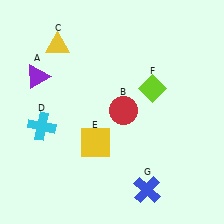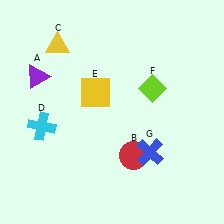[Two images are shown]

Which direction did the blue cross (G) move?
The blue cross (G) moved up.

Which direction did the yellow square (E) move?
The yellow square (E) moved up.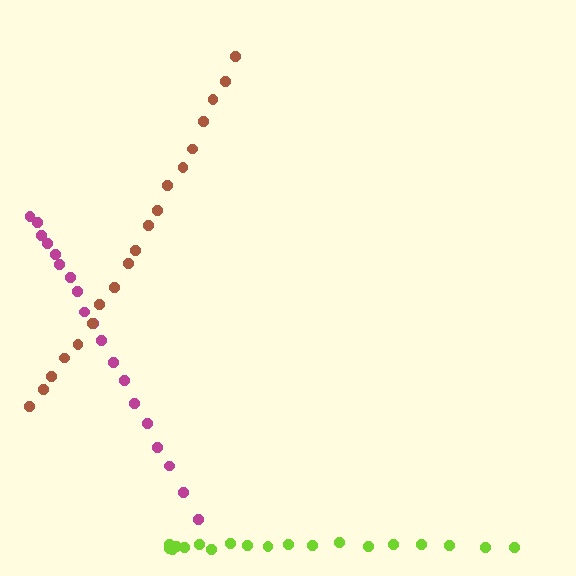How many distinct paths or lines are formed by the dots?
There are 3 distinct paths.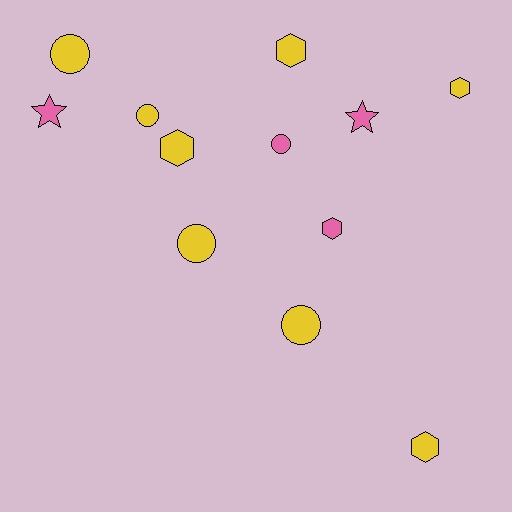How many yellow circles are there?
There are 4 yellow circles.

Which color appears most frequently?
Yellow, with 8 objects.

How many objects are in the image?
There are 12 objects.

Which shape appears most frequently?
Hexagon, with 5 objects.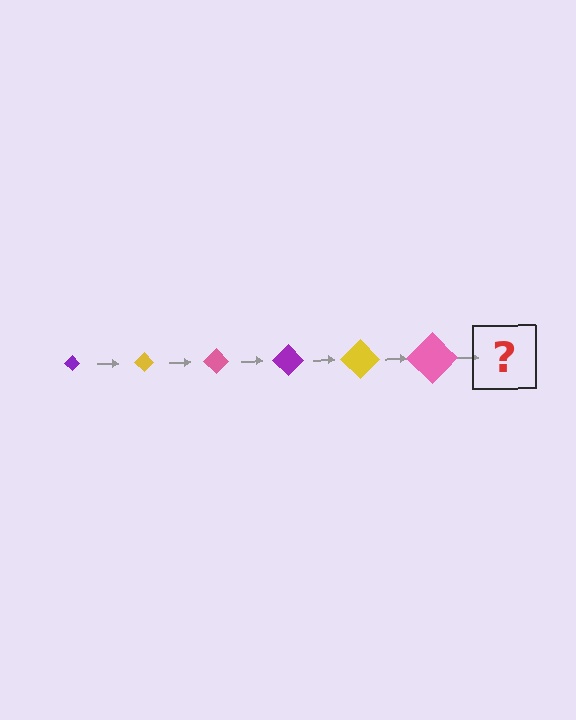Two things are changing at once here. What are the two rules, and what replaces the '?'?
The two rules are that the diamond grows larger each step and the color cycles through purple, yellow, and pink. The '?' should be a purple diamond, larger than the previous one.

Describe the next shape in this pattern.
It should be a purple diamond, larger than the previous one.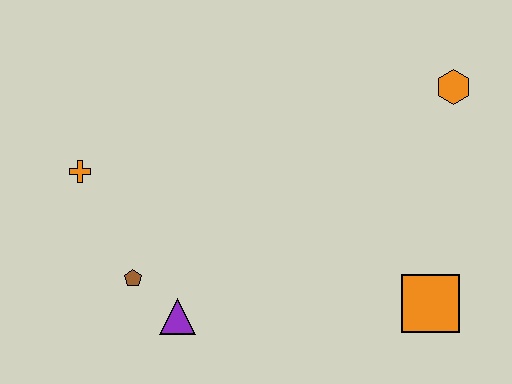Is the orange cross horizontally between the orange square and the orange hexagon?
No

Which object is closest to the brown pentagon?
The purple triangle is closest to the brown pentagon.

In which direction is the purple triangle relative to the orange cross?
The purple triangle is below the orange cross.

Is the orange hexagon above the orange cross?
Yes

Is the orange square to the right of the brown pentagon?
Yes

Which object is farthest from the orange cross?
The orange hexagon is farthest from the orange cross.